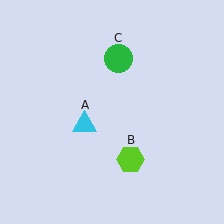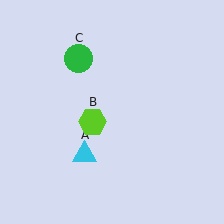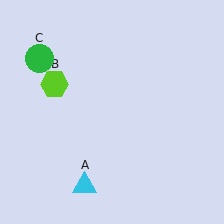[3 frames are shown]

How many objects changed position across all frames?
3 objects changed position: cyan triangle (object A), lime hexagon (object B), green circle (object C).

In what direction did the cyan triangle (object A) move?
The cyan triangle (object A) moved down.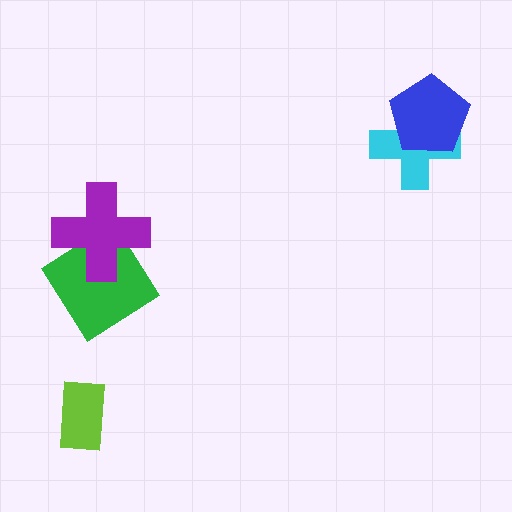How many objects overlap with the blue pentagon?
1 object overlaps with the blue pentagon.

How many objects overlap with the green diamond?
1 object overlaps with the green diamond.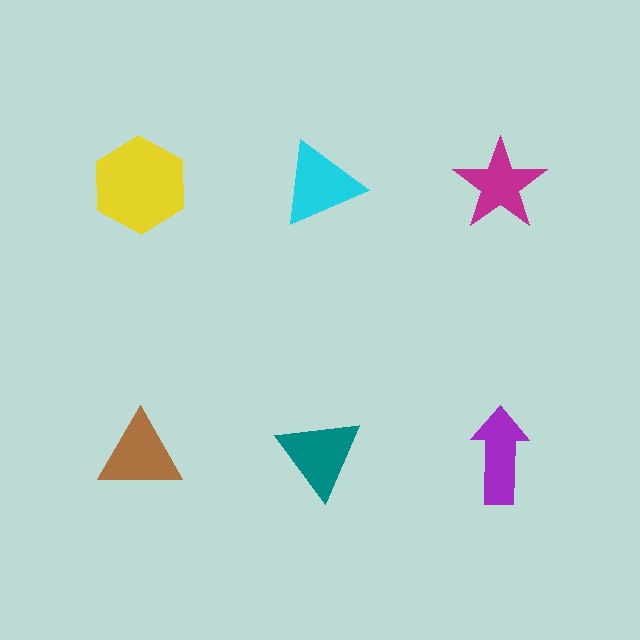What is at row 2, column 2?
A teal triangle.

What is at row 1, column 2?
A cyan triangle.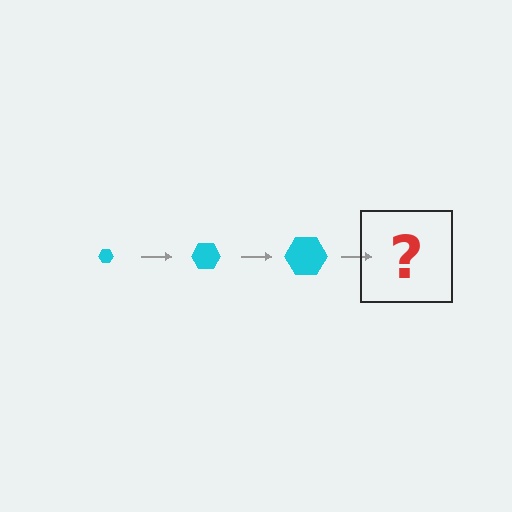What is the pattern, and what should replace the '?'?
The pattern is that the hexagon gets progressively larger each step. The '?' should be a cyan hexagon, larger than the previous one.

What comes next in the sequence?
The next element should be a cyan hexagon, larger than the previous one.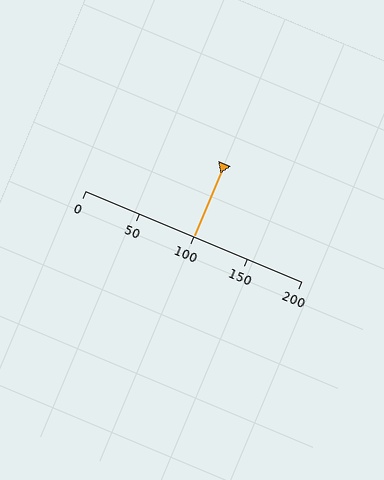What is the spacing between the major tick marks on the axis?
The major ticks are spaced 50 apart.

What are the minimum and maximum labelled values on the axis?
The axis runs from 0 to 200.